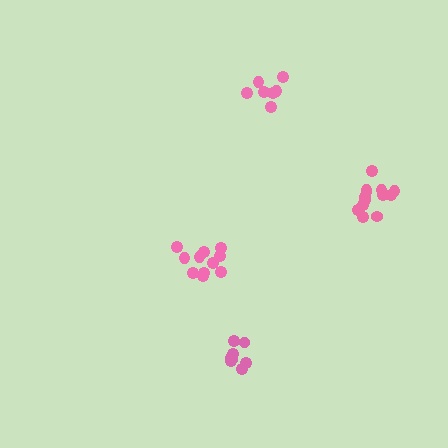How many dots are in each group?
Group 1: 11 dots, Group 2: 13 dots, Group 3: 8 dots, Group 4: 7 dots (39 total).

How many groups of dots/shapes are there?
There are 4 groups.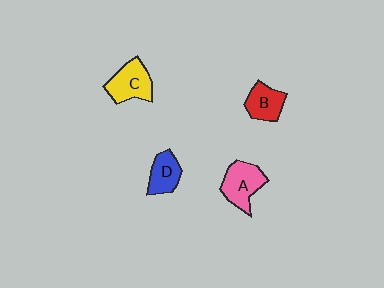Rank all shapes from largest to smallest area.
From largest to smallest: A (pink), C (yellow), B (red), D (blue).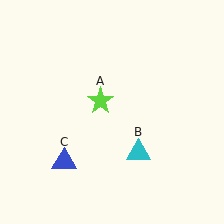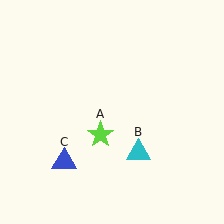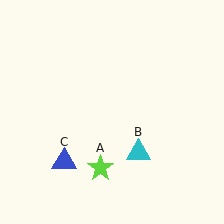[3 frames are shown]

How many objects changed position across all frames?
1 object changed position: lime star (object A).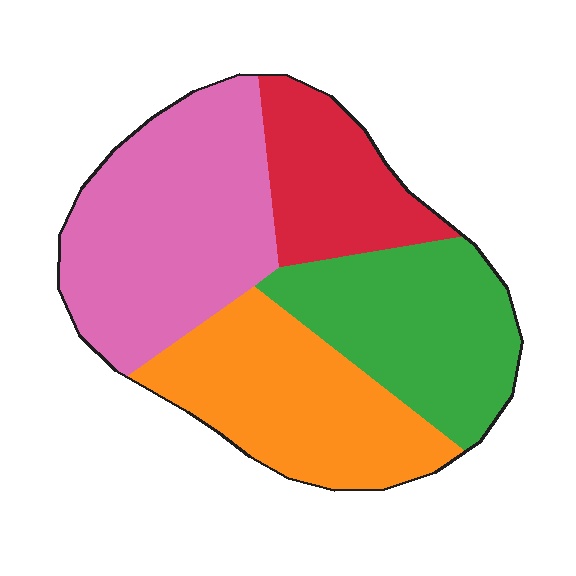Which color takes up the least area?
Red, at roughly 15%.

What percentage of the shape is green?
Green covers 24% of the shape.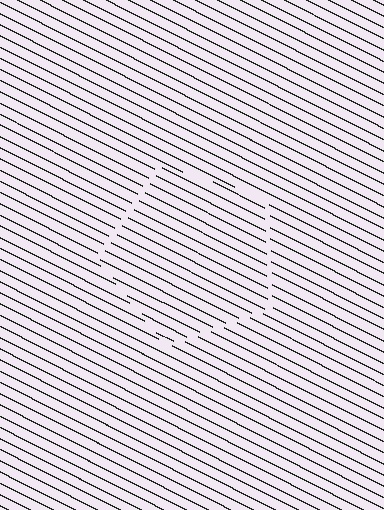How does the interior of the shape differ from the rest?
The interior of the shape contains the same grating, shifted by half a period — the contour is defined by the phase discontinuity where line-ends from the inner and outer gratings abut.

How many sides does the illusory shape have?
5 sides — the line-ends trace a pentagon.